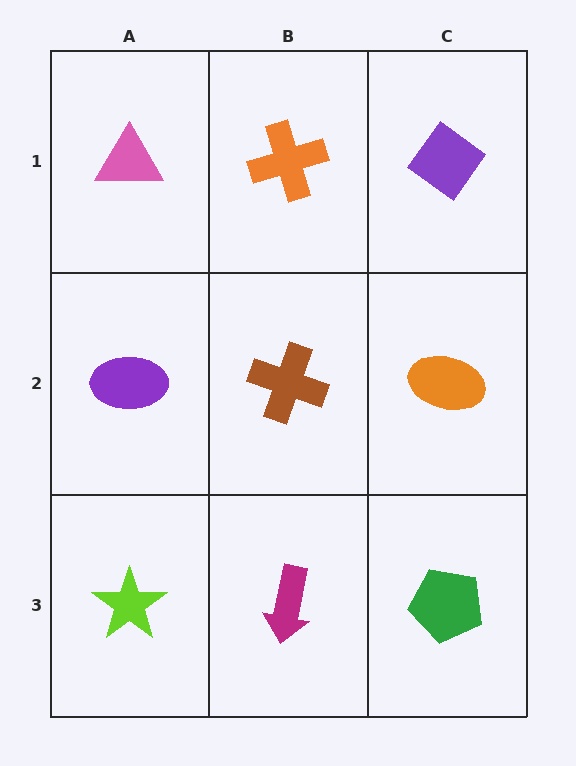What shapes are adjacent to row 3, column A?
A purple ellipse (row 2, column A), a magenta arrow (row 3, column B).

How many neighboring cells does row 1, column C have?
2.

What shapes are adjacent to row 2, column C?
A purple diamond (row 1, column C), a green pentagon (row 3, column C), a brown cross (row 2, column B).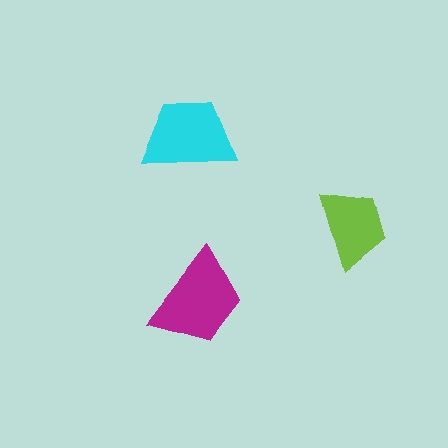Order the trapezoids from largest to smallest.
the magenta one, the cyan one, the lime one.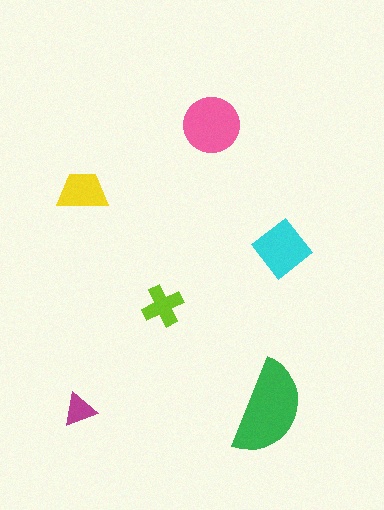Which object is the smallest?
The magenta triangle.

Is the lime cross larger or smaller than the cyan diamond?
Smaller.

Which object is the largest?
The green semicircle.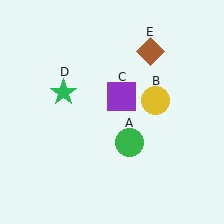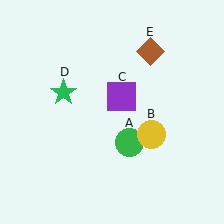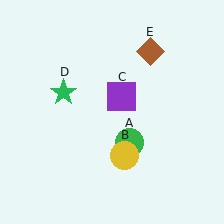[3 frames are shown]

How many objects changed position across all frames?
1 object changed position: yellow circle (object B).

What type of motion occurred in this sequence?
The yellow circle (object B) rotated clockwise around the center of the scene.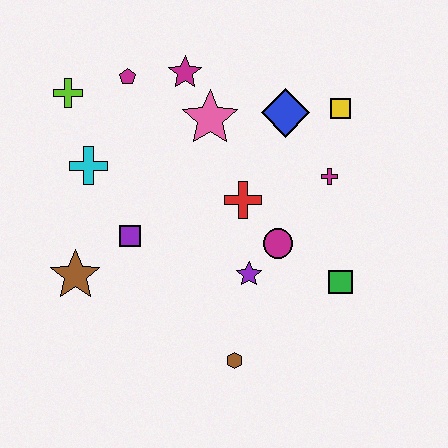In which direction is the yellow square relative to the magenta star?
The yellow square is to the right of the magenta star.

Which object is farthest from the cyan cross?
The green square is farthest from the cyan cross.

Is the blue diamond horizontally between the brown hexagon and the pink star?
No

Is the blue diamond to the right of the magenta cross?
No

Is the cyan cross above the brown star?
Yes